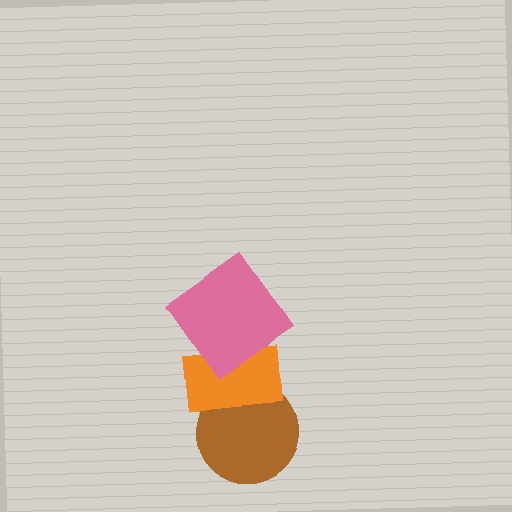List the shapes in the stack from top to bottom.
From top to bottom: the pink diamond, the orange rectangle, the brown circle.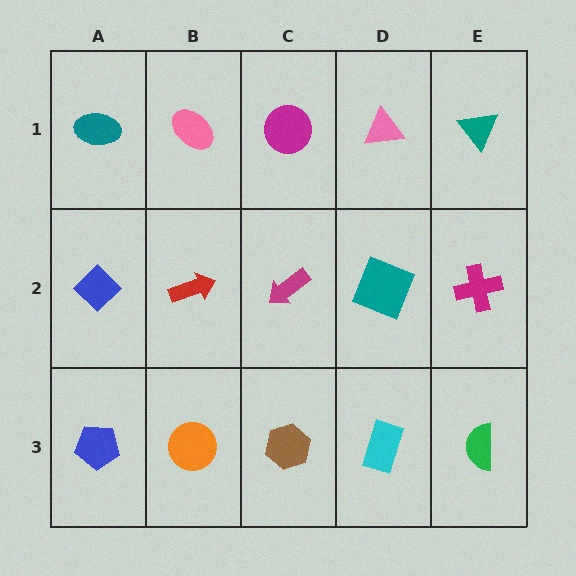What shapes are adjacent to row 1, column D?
A teal square (row 2, column D), a magenta circle (row 1, column C), a teal triangle (row 1, column E).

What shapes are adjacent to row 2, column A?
A teal ellipse (row 1, column A), a blue pentagon (row 3, column A), a red arrow (row 2, column B).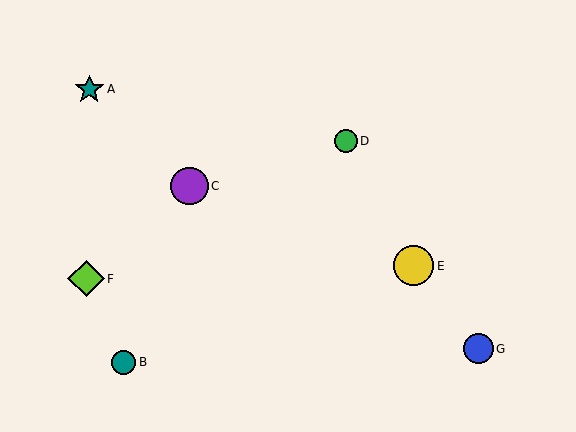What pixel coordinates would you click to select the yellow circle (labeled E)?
Click at (414, 266) to select the yellow circle E.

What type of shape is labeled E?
Shape E is a yellow circle.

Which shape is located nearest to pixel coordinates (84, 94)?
The teal star (labeled A) at (89, 89) is nearest to that location.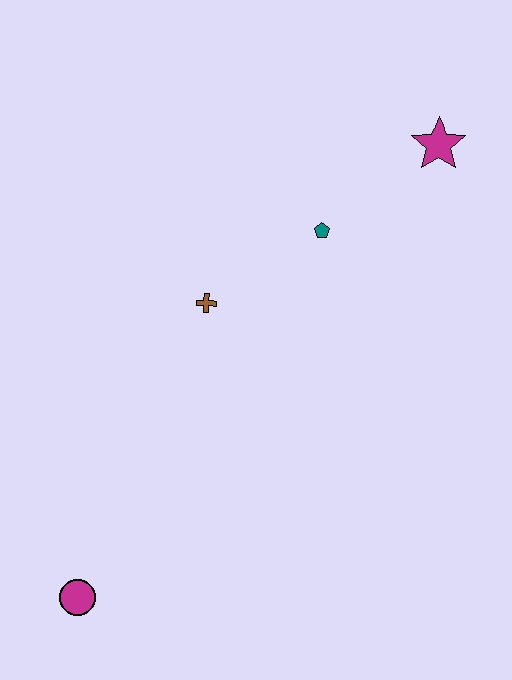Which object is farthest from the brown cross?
The magenta circle is farthest from the brown cross.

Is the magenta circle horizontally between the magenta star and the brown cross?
No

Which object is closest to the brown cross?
The teal pentagon is closest to the brown cross.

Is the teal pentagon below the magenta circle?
No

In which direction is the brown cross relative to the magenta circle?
The brown cross is above the magenta circle.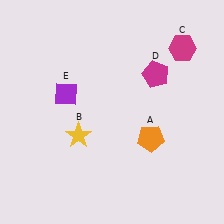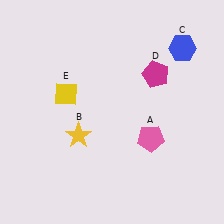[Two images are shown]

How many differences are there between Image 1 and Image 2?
There are 3 differences between the two images.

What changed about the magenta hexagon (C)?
In Image 1, C is magenta. In Image 2, it changed to blue.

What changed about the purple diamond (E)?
In Image 1, E is purple. In Image 2, it changed to yellow.